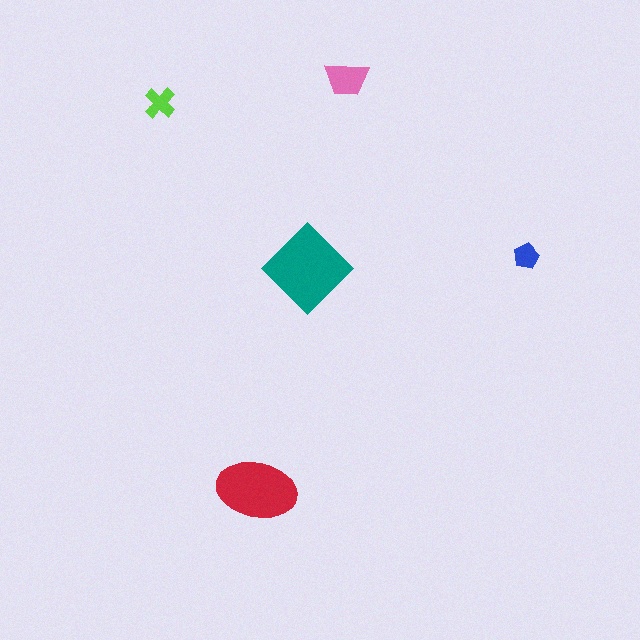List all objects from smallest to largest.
The blue pentagon, the lime cross, the pink trapezoid, the red ellipse, the teal diamond.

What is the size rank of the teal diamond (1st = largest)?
1st.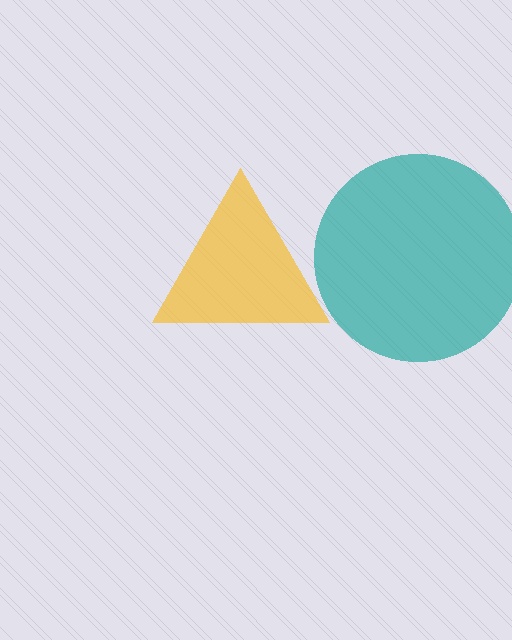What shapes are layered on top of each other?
The layered shapes are: a teal circle, a yellow triangle.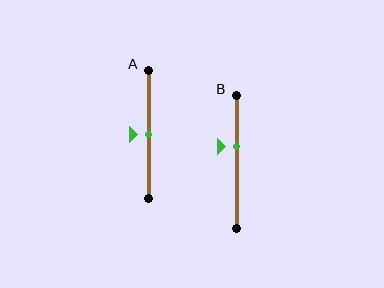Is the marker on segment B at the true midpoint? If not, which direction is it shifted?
No, the marker on segment B is shifted upward by about 12% of the segment length.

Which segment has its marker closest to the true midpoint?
Segment A has its marker closest to the true midpoint.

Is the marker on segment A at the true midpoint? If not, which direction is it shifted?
Yes, the marker on segment A is at the true midpoint.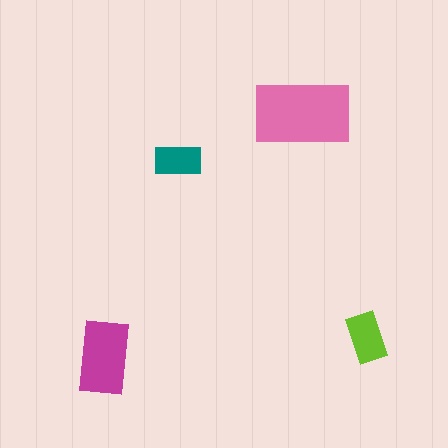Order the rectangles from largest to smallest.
the pink one, the magenta one, the lime one, the teal one.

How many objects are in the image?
There are 4 objects in the image.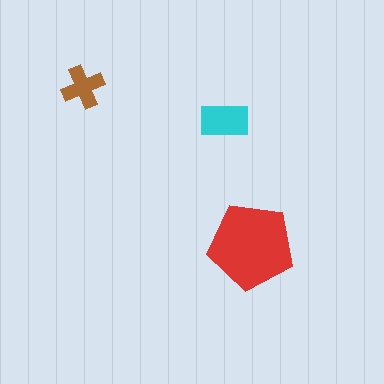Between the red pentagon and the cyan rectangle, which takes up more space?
The red pentagon.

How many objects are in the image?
There are 3 objects in the image.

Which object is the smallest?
The brown cross.